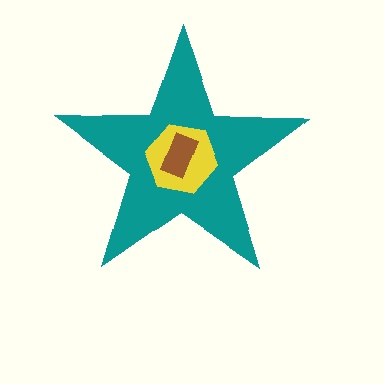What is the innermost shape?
The brown rectangle.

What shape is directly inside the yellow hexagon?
The brown rectangle.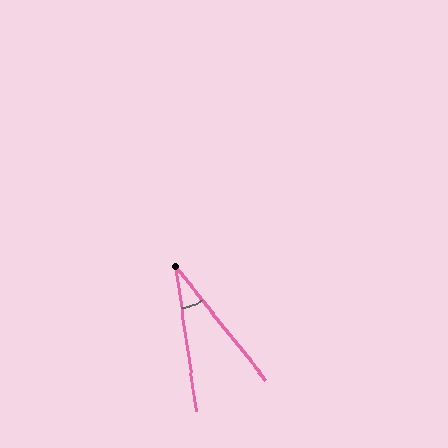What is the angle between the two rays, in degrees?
Approximately 30 degrees.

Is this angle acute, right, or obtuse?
It is acute.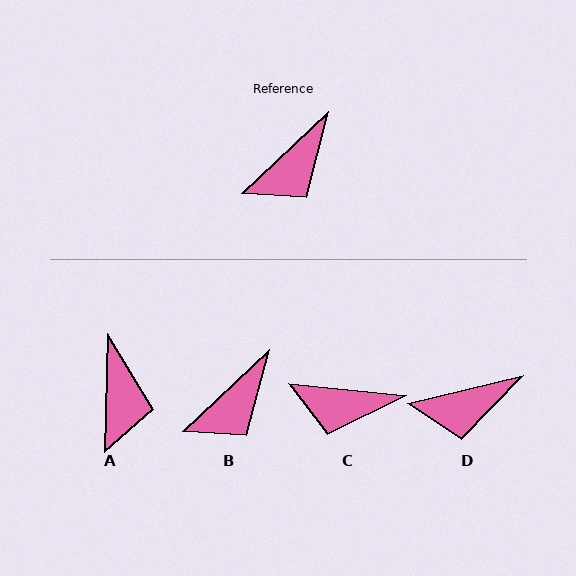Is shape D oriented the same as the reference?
No, it is off by about 30 degrees.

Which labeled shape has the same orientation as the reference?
B.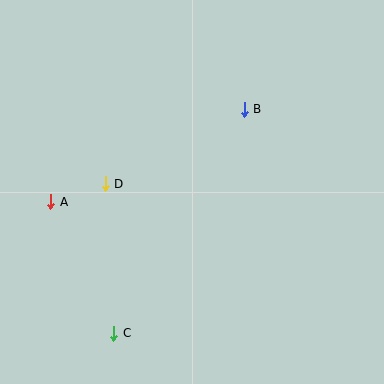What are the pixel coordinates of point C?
Point C is at (114, 333).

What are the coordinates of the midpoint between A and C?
The midpoint between A and C is at (82, 268).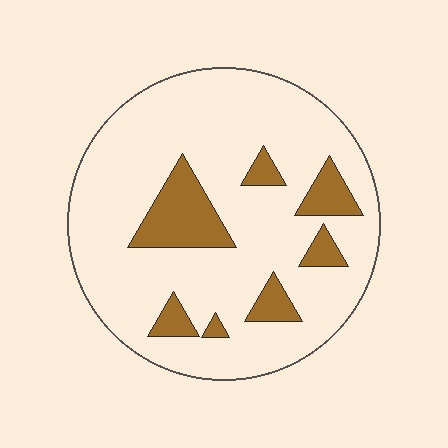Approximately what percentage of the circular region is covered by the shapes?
Approximately 15%.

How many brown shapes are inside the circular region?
7.